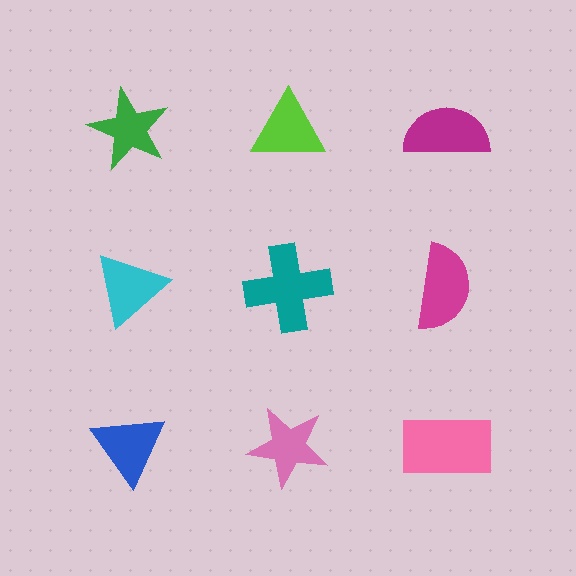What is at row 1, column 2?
A lime triangle.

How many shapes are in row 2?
3 shapes.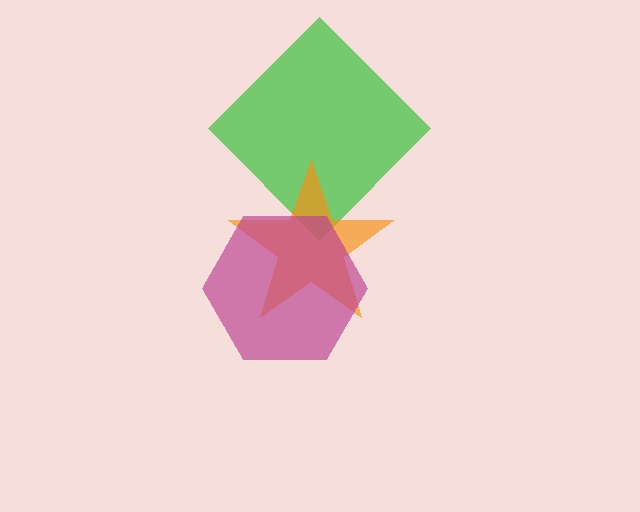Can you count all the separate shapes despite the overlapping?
Yes, there are 3 separate shapes.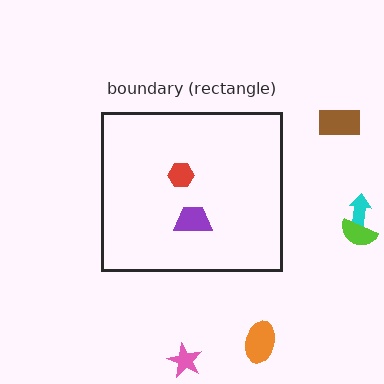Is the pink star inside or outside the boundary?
Outside.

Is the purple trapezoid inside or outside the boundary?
Inside.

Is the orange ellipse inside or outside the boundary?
Outside.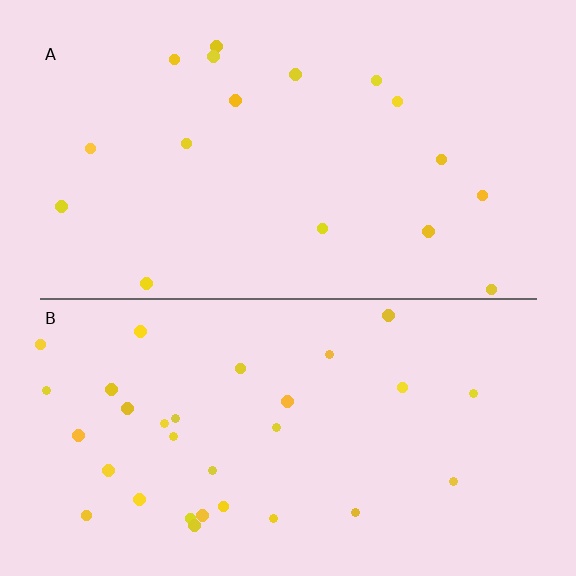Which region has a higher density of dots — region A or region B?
B (the bottom).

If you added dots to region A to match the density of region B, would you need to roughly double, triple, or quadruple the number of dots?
Approximately double.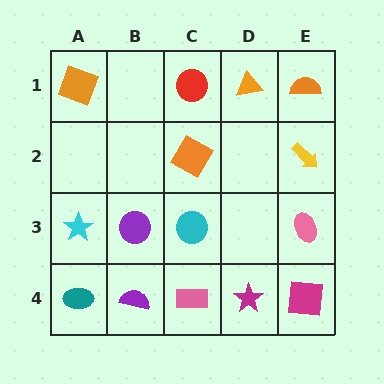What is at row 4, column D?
A magenta star.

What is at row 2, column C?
An orange square.